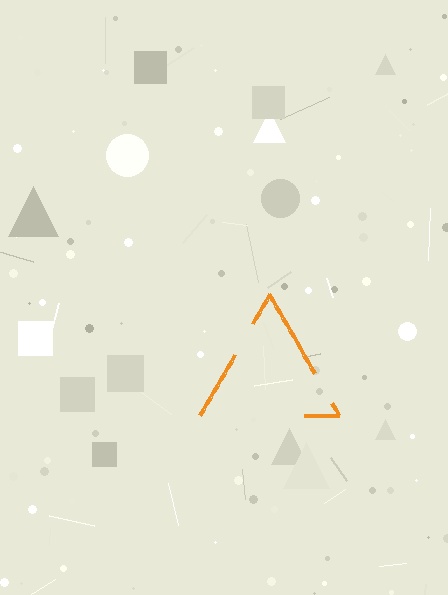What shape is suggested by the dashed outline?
The dashed outline suggests a triangle.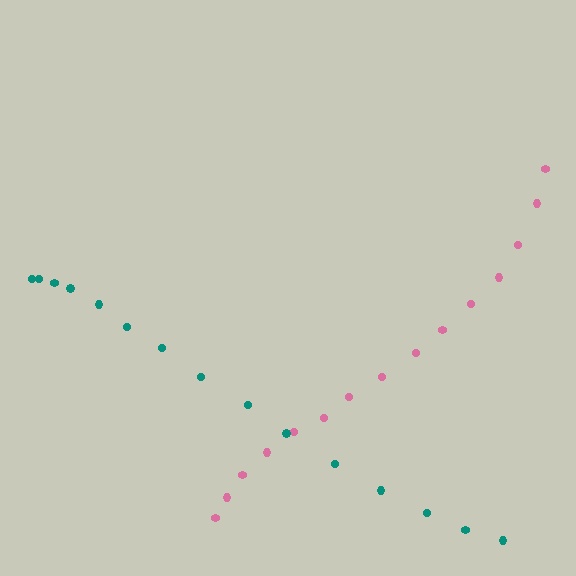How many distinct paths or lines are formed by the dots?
There are 2 distinct paths.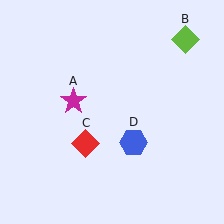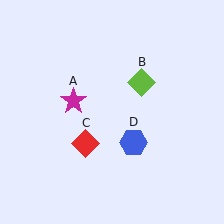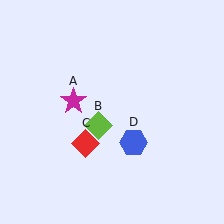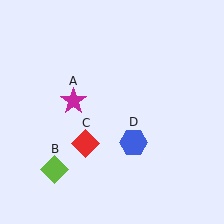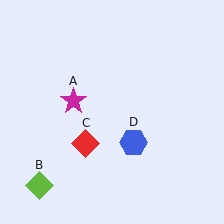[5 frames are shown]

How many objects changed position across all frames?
1 object changed position: lime diamond (object B).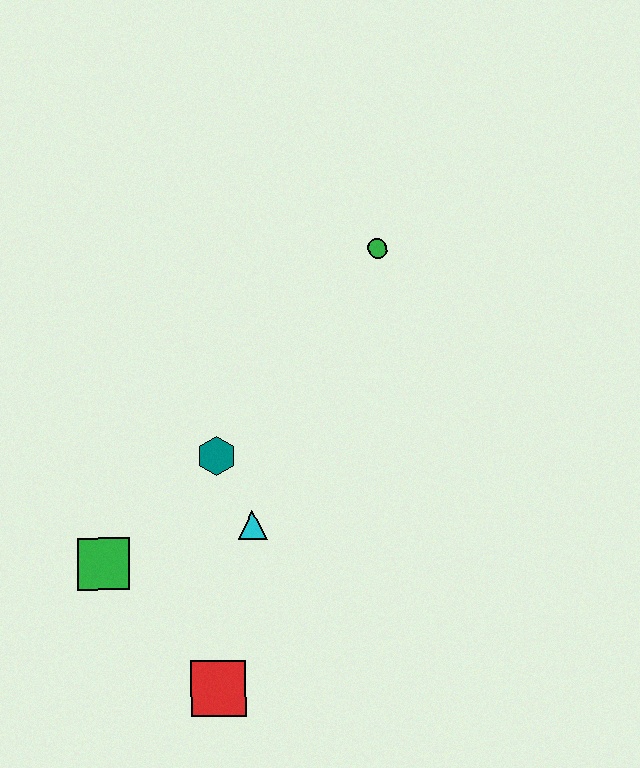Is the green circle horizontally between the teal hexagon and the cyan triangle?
No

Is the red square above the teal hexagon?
No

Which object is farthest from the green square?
The green circle is farthest from the green square.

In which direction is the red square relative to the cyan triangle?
The red square is below the cyan triangle.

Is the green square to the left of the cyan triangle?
Yes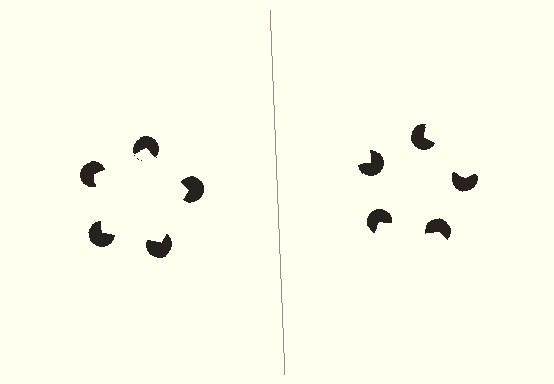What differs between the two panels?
The pac-man discs are positioned identically on both sides; only the wedge orientations differ. On the left they align to a pentagon; on the right they are misaligned.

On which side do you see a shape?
An illusory pentagon appears on the left side. On the right side the wedge cuts are rotated, so no coherent shape forms.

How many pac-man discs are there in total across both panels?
10 — 5 on each side.